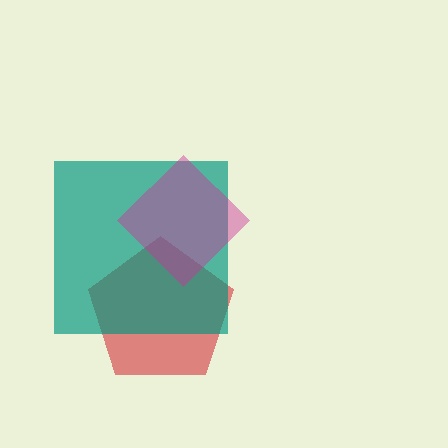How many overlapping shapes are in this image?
There are 3 overlapping shapes in the image.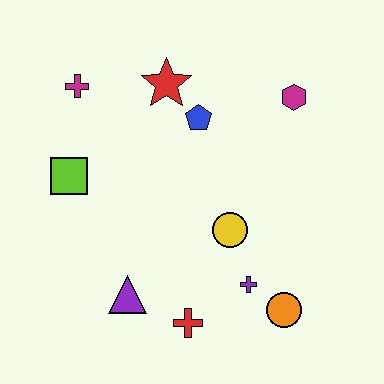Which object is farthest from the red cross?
The magenta cross is farthest from the red cross.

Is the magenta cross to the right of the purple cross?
No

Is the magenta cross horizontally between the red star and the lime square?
Yes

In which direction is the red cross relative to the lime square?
The red cross is below the lime square.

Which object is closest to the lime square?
The magenta cross is closest to the lime square.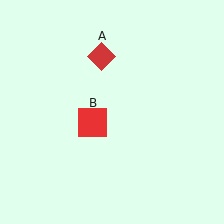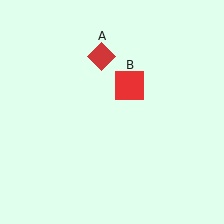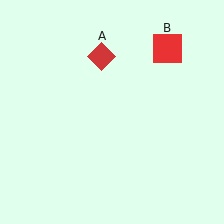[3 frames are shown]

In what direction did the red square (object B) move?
The red square (object B) moved up and to the right.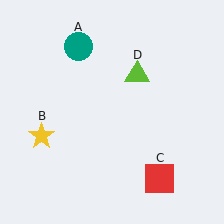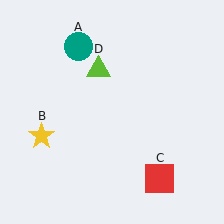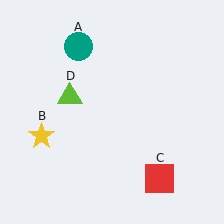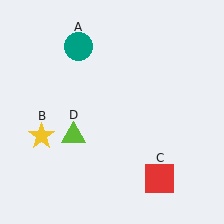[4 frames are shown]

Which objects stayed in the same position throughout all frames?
Teal circle (object A) and yellow star (object B) and red square (object C) remained stationary.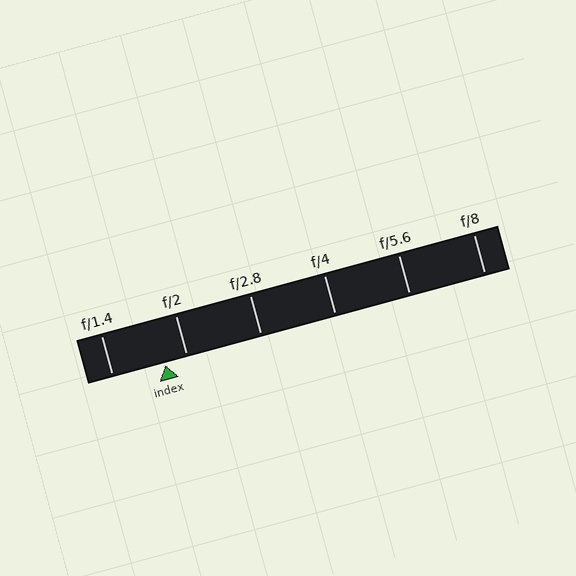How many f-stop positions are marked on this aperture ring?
There are 6 f-stop positions marked.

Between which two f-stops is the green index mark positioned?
The index mark is between f/1.4 and f/2.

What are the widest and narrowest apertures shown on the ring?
The widest aperture shown is f/1.4 and the narrowest is f/8.